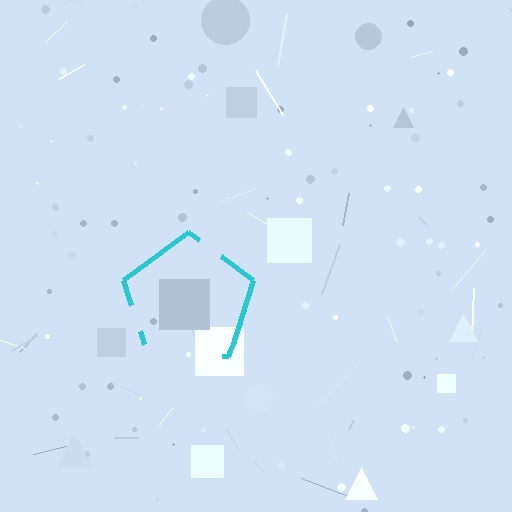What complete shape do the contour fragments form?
The contour fragments form a pentagon.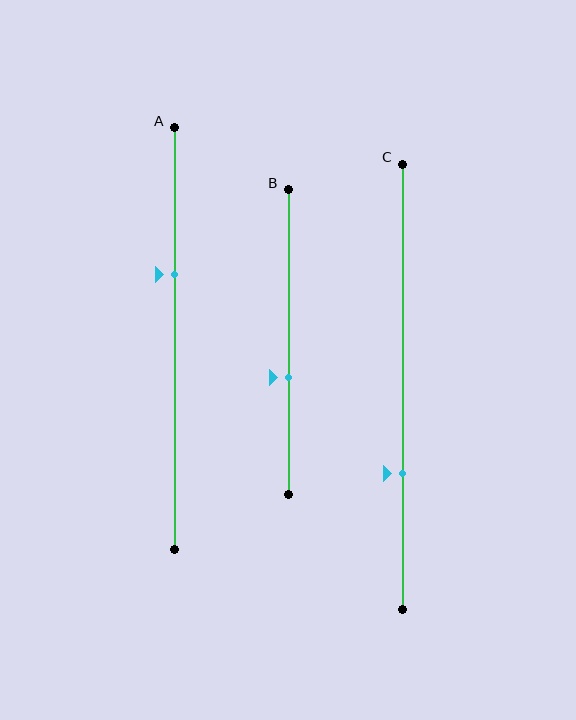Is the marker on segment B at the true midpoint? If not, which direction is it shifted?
No, the marker on segment B is shifted downward by about 12% of the segment length.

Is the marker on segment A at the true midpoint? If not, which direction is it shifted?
No, the marker on segment A is shifted upward by about 15% of the segment length.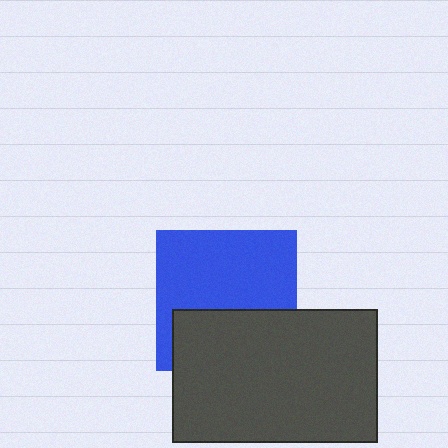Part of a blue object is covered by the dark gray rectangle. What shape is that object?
It is a square.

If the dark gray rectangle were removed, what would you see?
You would see the complete blue square.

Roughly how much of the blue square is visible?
About half of it is visible (roughly 61%).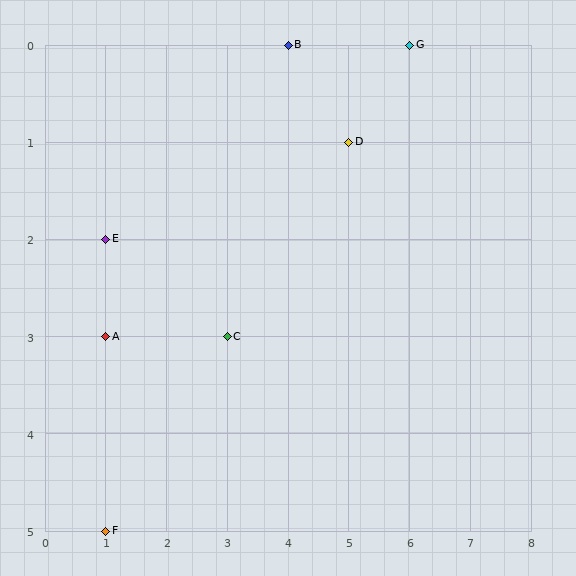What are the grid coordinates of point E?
Point E is at grid coordinates (1, 2).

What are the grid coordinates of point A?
Point A is at grid coordinates (1, 3).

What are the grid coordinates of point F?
Point F is at grid coordinates (1, 5).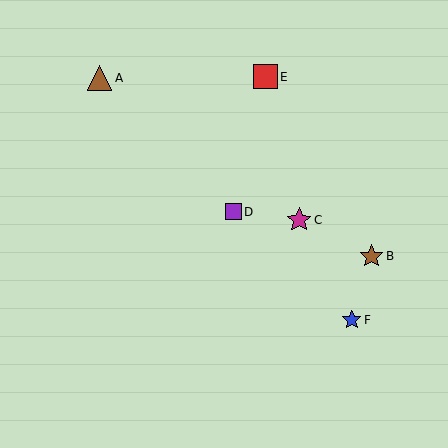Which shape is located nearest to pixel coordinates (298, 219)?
The magenta star (labeled C) at (299, 220) is nearest to that location.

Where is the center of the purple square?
The center of the purple square is at (233, 212).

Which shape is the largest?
The brown triangle (labeled A) is the largest.